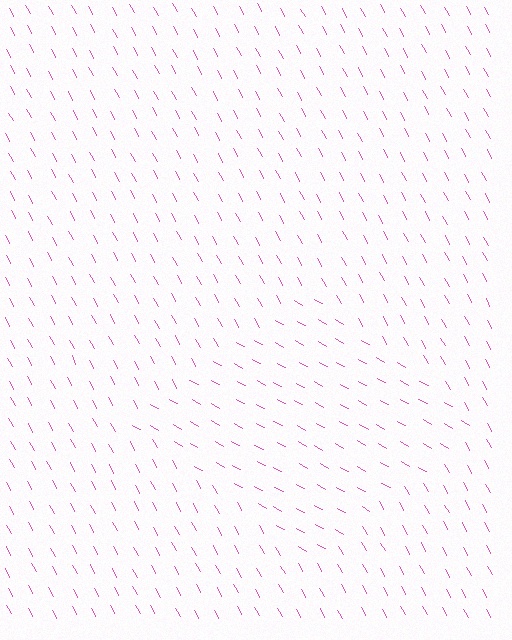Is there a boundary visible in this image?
Yes, there is a texture boundary formed by a change in line orientation.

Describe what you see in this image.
The image is filled with small pink line segments. A diamond region in the image has lines oriented differently from the surrounding lines, creating a visible texture boundary.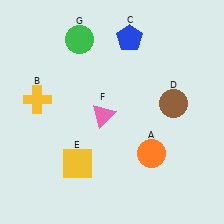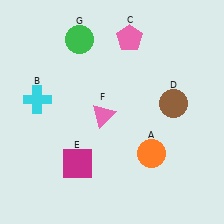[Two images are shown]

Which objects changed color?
B changed from yellow to cyan. C changed from blue to pink. E changed from yellow to magenta.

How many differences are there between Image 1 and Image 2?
There are 3 differences between the two images.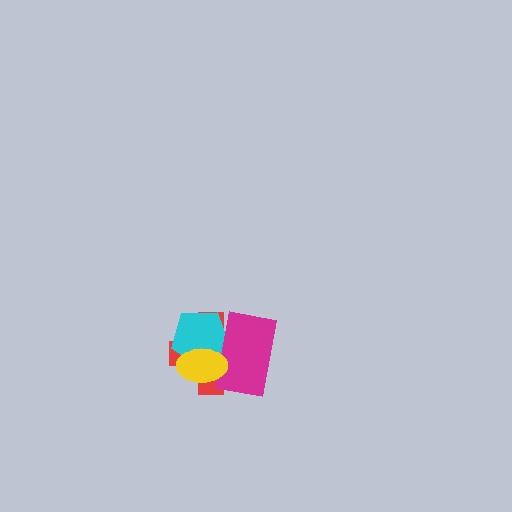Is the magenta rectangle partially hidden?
Yes, it is partially covered by another shape.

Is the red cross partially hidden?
Yes, it is partially covered by another shape.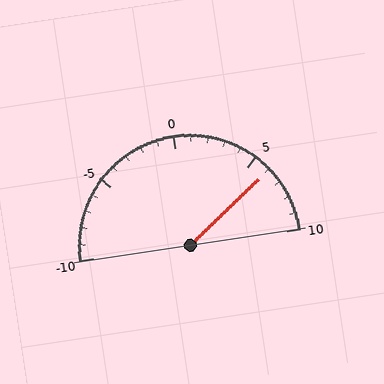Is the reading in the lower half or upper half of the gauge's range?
The reading is in the upper half of the range (-10 to 10).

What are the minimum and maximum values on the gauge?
The gauge ranges from -10 to 10.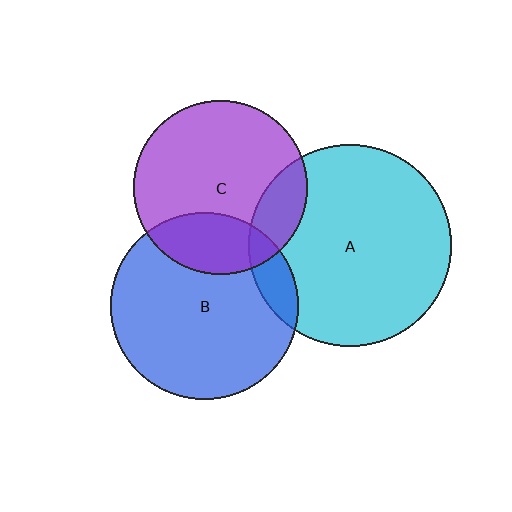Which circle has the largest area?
Circle A (cyan).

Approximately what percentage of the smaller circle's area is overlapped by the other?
Approximately 25%.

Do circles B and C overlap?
Yes.